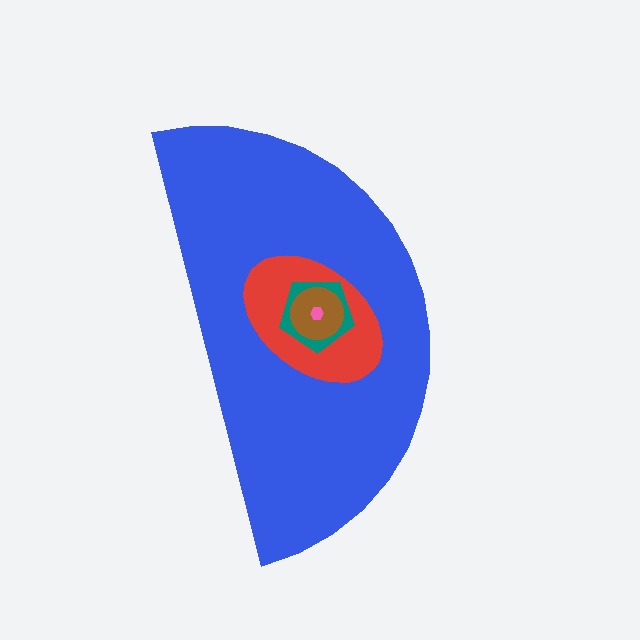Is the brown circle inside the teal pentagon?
Yes.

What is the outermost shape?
The blue semicircle.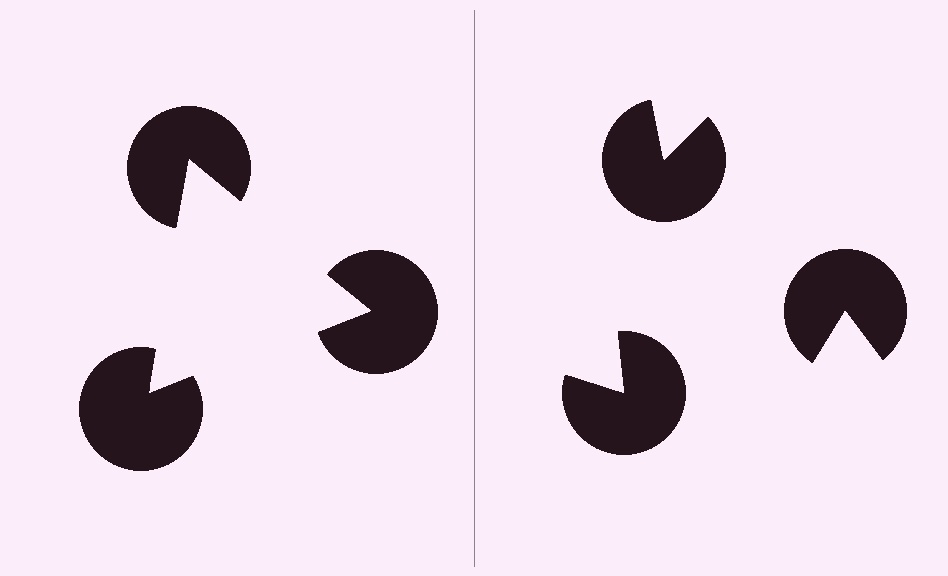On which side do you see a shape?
An illusory triangle appears on the left side. On the right side the wedge cuts are rotated, so no coherent shape forms.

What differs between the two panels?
The pac-man discs are positioned identically on both sides; only the wedge orientations differ. On the left they align to a triangle; on the right they are misaligned.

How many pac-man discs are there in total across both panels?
6 — 3 on each side.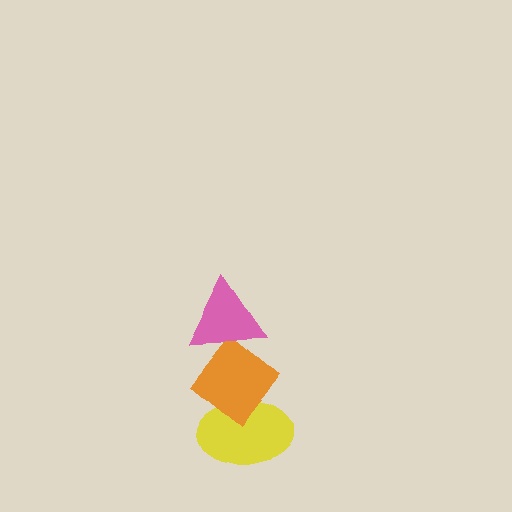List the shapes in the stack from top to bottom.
From top to bottom: the pink triangle, the orange diamond, the yellow ellipse.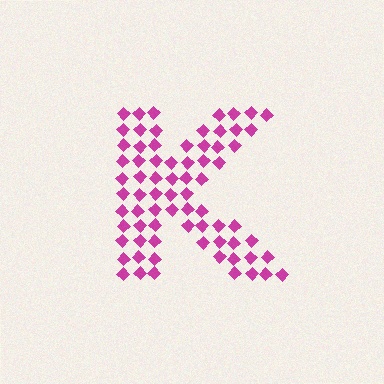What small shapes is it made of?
It is made of small diamonds.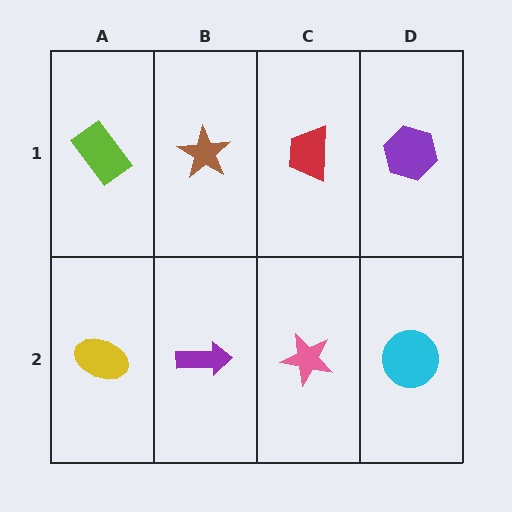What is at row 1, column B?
A brown star.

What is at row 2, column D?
A cyan circle.